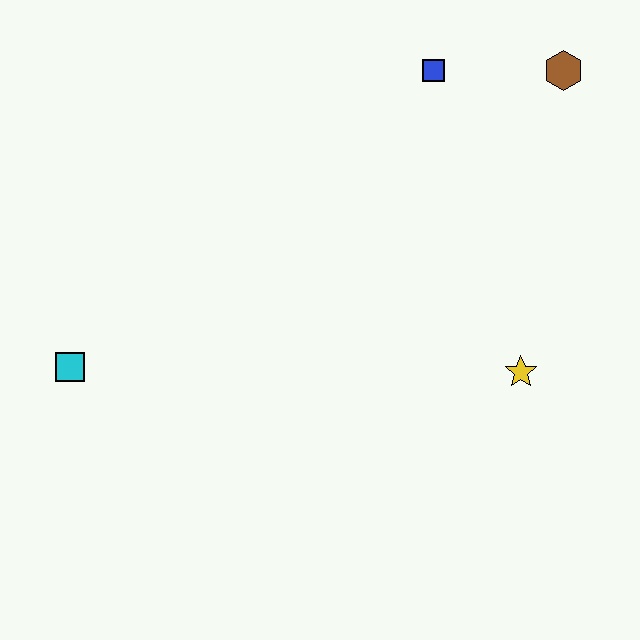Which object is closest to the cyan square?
The yellow star is closest to the cyan square.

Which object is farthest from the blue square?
The cyan square is farthest from the blue square.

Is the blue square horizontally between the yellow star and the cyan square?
Yes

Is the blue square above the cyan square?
Yes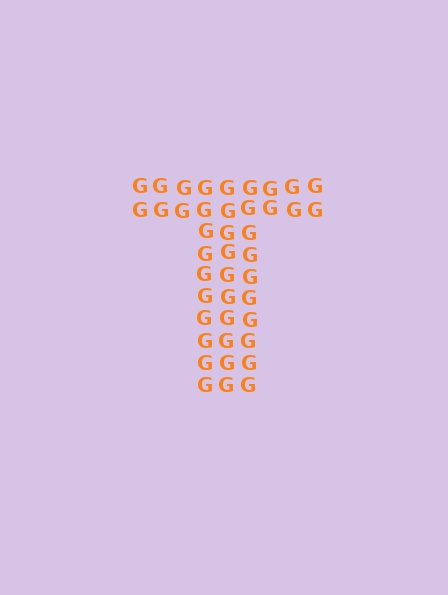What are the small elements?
The small elements are letter G's.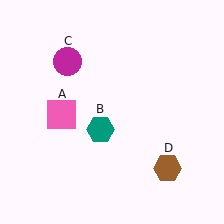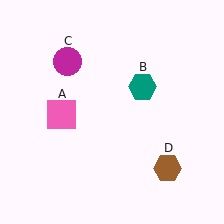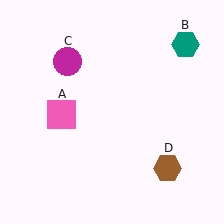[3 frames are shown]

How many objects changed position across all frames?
1 object changed position: teal hexagon (object B).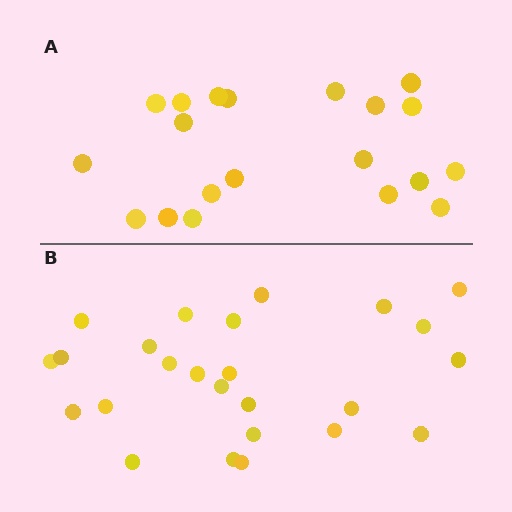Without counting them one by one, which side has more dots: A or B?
Region B (the bottom region) has more dots.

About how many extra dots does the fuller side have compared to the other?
Region B has about 5 more dots than region A.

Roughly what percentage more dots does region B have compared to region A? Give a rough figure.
About 25% more.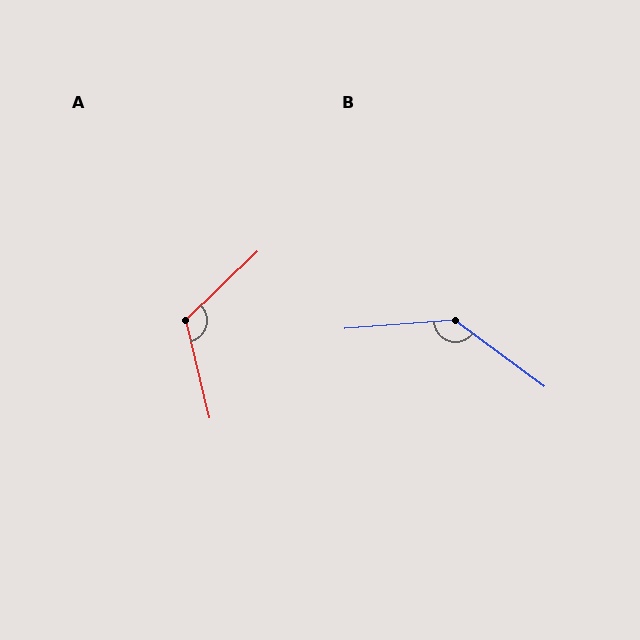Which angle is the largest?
B, at approximately 139 degrees.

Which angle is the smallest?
A, at approximately 121 degrees.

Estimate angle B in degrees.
Approximately 139 degrees.